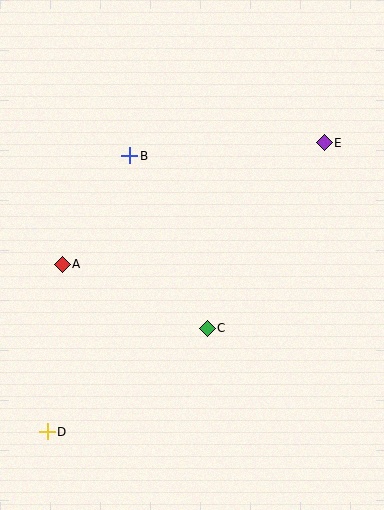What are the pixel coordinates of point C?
Point C is at (207, 328).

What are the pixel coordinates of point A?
Point A is at (62, 264).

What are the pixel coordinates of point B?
Point B is at (130, 156).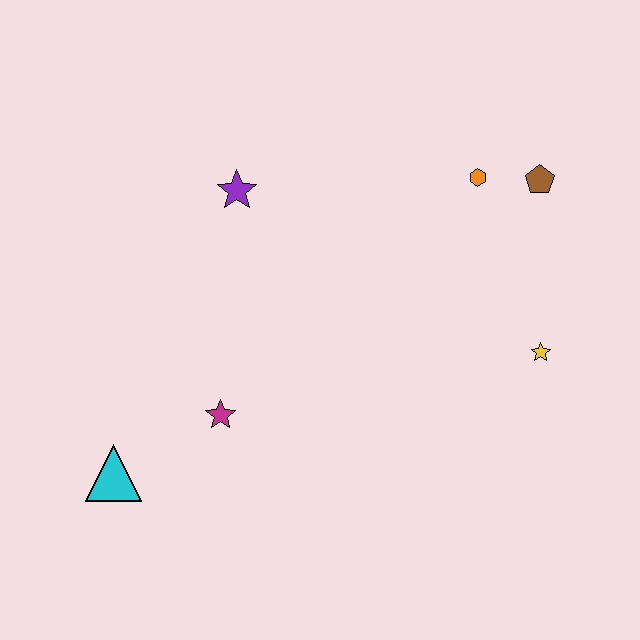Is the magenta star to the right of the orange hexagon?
No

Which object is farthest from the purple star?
The yellow star is farthest from the purple star.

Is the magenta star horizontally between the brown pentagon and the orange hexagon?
No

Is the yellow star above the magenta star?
Yes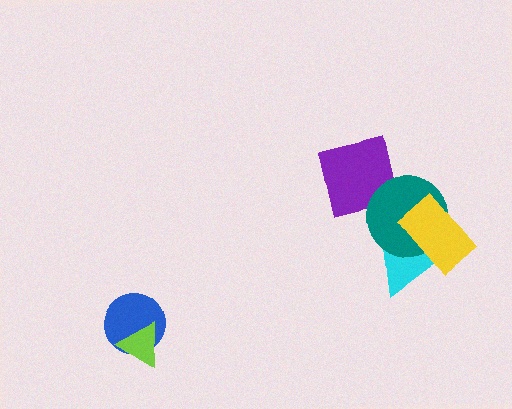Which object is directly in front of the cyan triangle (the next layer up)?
The teal circle is directly in front of the cyan triangle.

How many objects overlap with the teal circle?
3 objects overlap with the teal circle.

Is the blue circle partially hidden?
Yes, it is partially covered by another shape.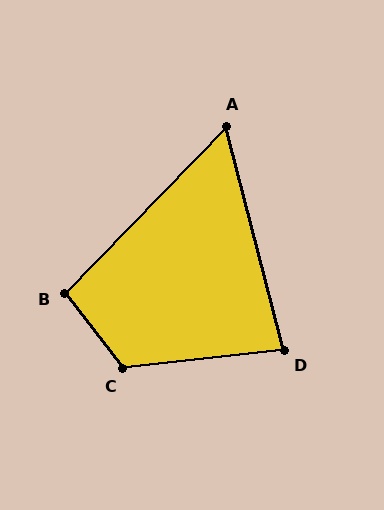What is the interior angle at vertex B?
Approximately 98 degrees (obtuse).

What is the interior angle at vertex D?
Approximately 82 degrees (acute).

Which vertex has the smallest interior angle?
A, at approximately 59 degrees.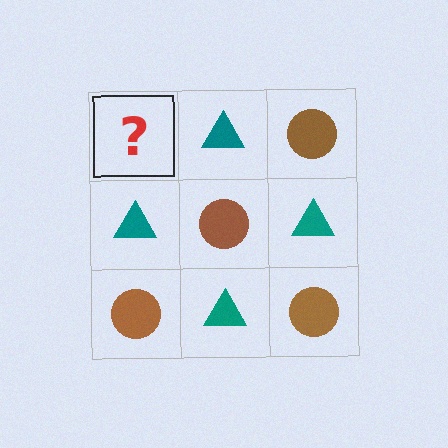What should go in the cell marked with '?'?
The missing cell should contain a brown circle.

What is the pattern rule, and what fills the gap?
The rule is that it alternates brown circle and teal triangle in a checkerboard pattern. The gap should be filled with a brown circle.